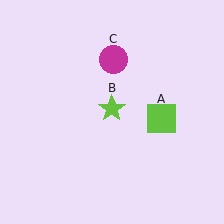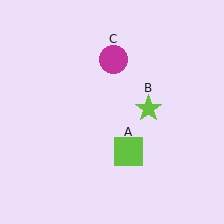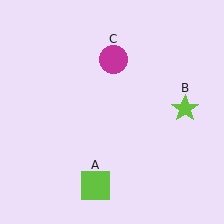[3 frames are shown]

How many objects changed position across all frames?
2 objects changed position: lime square (object A), lime star (object B).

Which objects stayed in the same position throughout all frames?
Magenta circle (object C) remained stationary.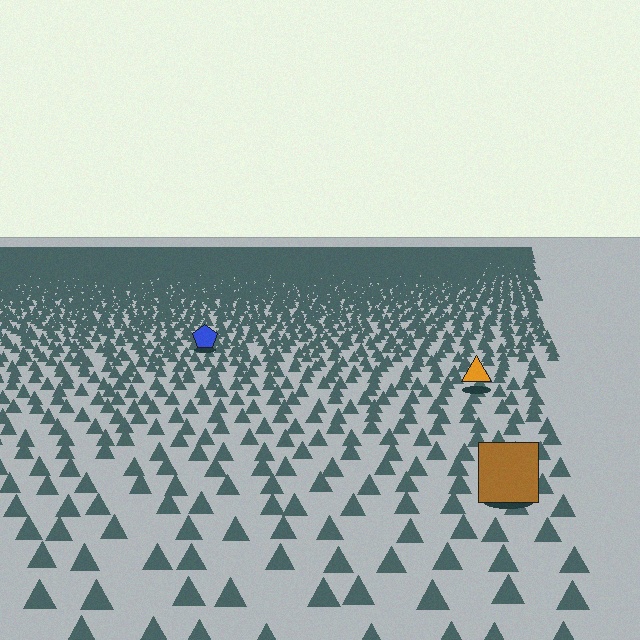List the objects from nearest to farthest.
From nearest to farthest: the brown square, the orange triangle, the blue pentagon.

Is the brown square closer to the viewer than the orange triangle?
Yes. The brown square is closer — you can tell from the texture gradient: the ground texture is coarser near it.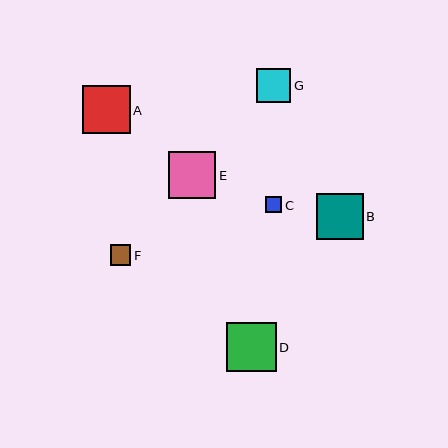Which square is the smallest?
Square C is the smallest with a size of approximately 16 pixels.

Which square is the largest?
Square D is the largest with a size of approximately 50 pixels.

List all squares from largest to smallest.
From largest to smallest: D, A, E, B, G, F, C.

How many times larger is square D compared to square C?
Square D is approximately 3.2 times the size of square C.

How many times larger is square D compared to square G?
Square D is approximately 1.5 times the size of square G.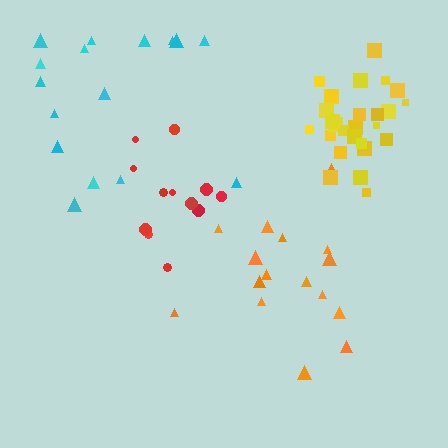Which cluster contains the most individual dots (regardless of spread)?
Yellow (26).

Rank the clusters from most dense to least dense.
yellow, red, orange, cyan.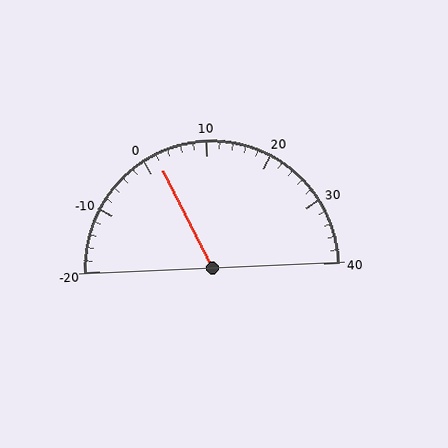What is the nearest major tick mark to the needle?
The nearest major tick mark is 0.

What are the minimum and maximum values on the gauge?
The gauge ranges from -20 to 40.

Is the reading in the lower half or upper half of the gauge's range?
The reading is in the lower half of the range (-20 to 40).